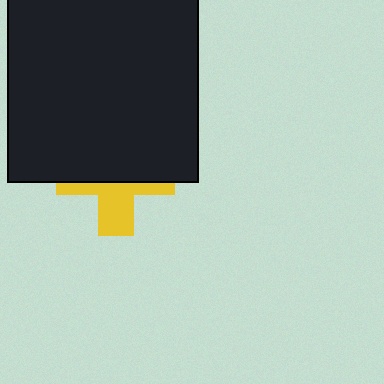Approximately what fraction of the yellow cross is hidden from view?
Roughly 60% of the yellow cross is hidden behind the black rectangle.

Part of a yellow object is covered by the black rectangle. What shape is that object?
It is a cross.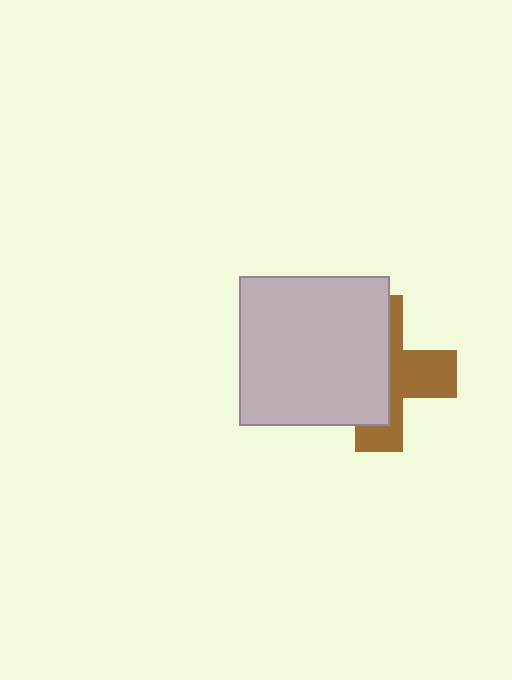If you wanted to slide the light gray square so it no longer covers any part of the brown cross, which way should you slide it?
Slide it left — that is the most direct way to separate the two shapes.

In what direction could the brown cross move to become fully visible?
The brown cross could move right. That would shift it out from behind the light gray square entirely.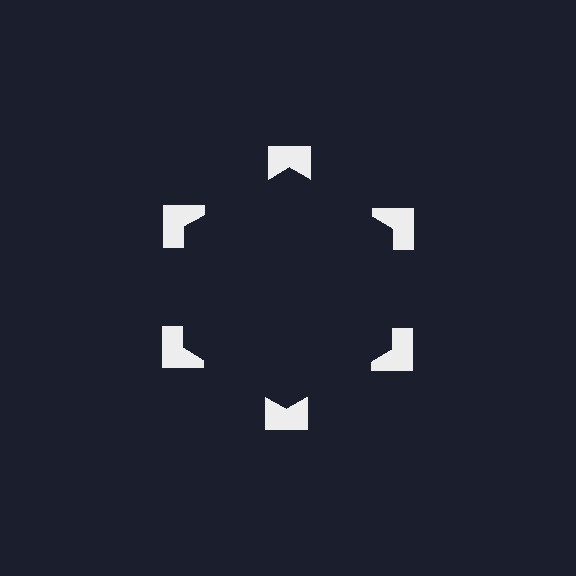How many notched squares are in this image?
There are 6 — one at each vertex of the illusory hexagon.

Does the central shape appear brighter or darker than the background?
It typically appears slightly darker than the background, even though no actual brightness change is drawn.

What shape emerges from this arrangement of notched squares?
An illusory hexagon — its edges are inferred from the aligned wedge cuts in the notched squares, not physically drawn.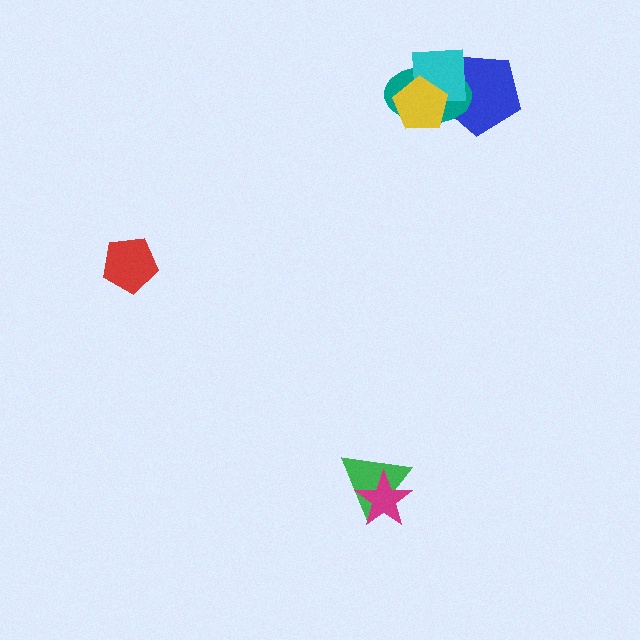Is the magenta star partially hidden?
No, no other shape covers it.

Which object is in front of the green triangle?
The magenta star is in front of the green triangle.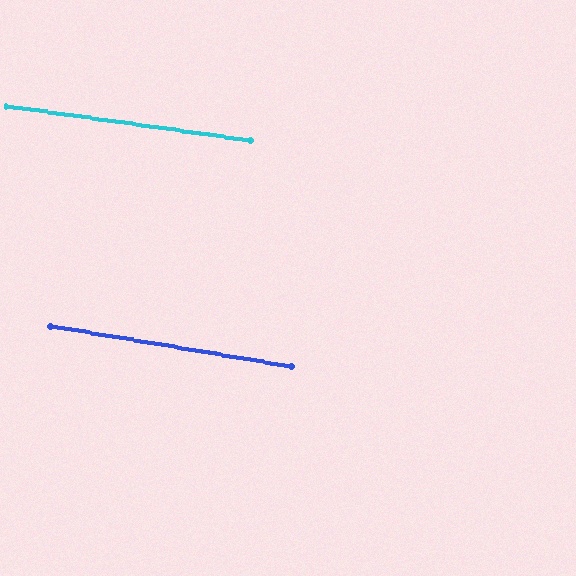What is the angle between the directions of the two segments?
Approximately 1 degree.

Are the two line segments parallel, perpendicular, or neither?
Parallel — their directions differ by only 1.4°.